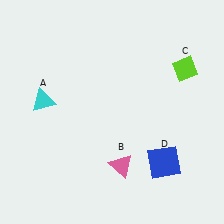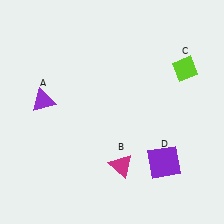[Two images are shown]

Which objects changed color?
A changed from cyan to purple. B changed from pink to magenta. D changed from blue to purple.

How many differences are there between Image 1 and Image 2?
There are 3 differences between the two images.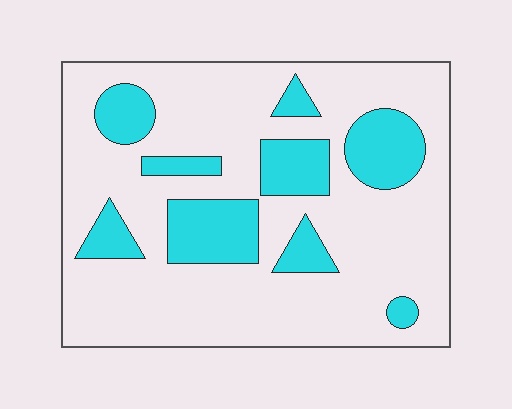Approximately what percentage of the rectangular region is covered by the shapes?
Approximately 25%.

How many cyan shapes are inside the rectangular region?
9.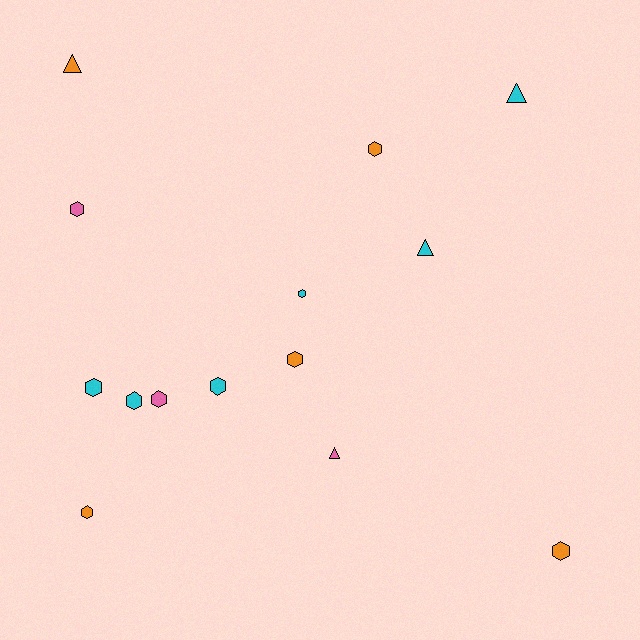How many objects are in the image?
There are 14 objects.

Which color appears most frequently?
Cyan, with 6 objects.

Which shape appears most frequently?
Hexagon, with 10 objects.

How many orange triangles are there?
There is 1 orange triangle.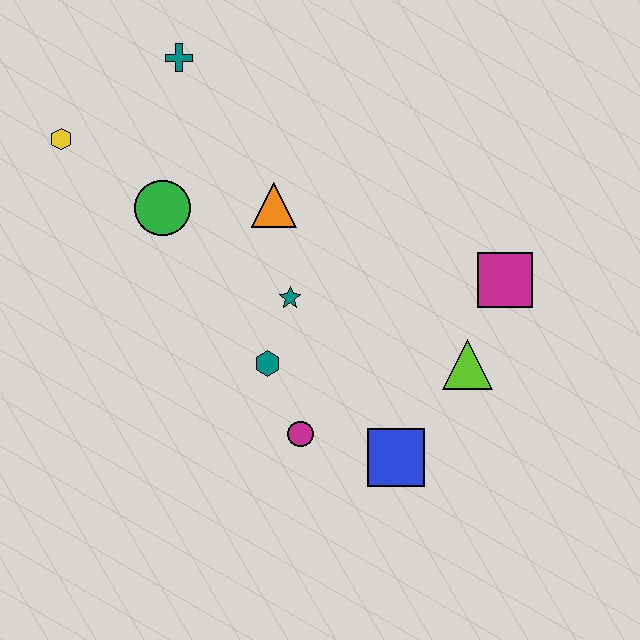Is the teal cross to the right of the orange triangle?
No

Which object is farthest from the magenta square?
The yellow hexagon is farthest from the magenta square.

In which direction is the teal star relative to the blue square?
The teal star is above the blue square.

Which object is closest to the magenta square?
The lime triangle is closest to the magenta square.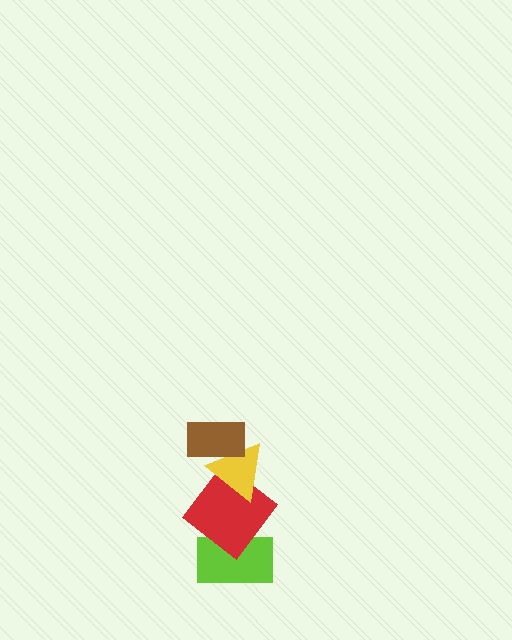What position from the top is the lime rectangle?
The lime rectangle is 4th from the top.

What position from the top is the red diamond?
The red diamond is 3rd from the top.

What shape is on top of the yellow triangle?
The brown rectangle is on top of the yellow triangle.